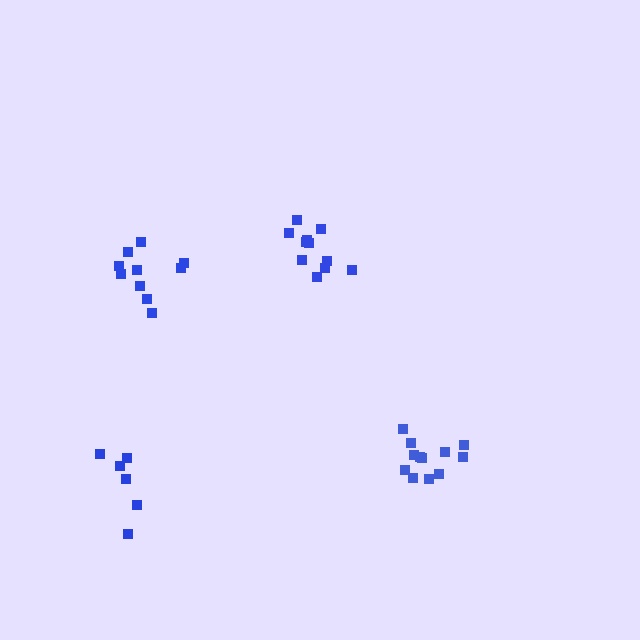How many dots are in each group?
Group 1: 10 dots, Group 2: 6 dots, Group 3: 11 dots, Group 4: 12 dots (39 total).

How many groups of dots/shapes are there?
There are 4 groups.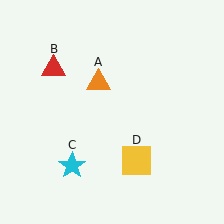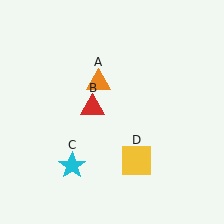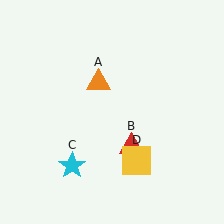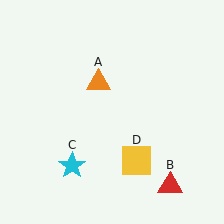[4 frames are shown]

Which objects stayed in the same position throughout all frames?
Orange triangle (object A) and cyan star (object C) and yellow square (object D) remained stationary.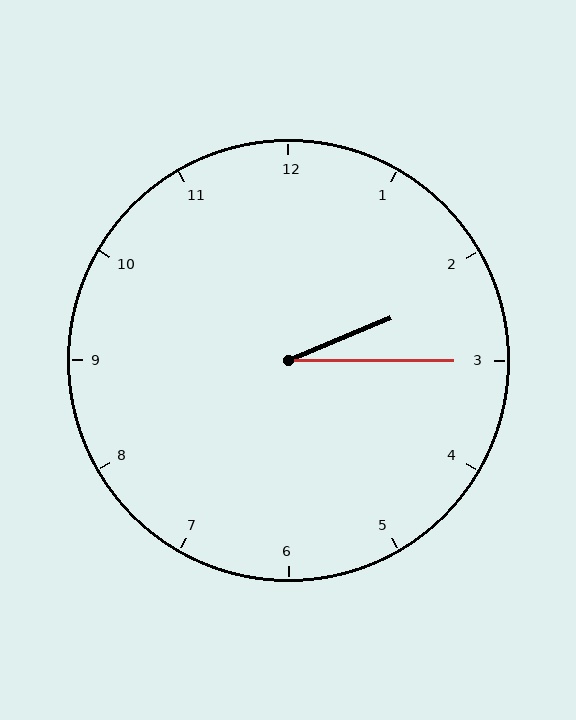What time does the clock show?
2:15.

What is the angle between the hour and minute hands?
Approximately 22 degrees.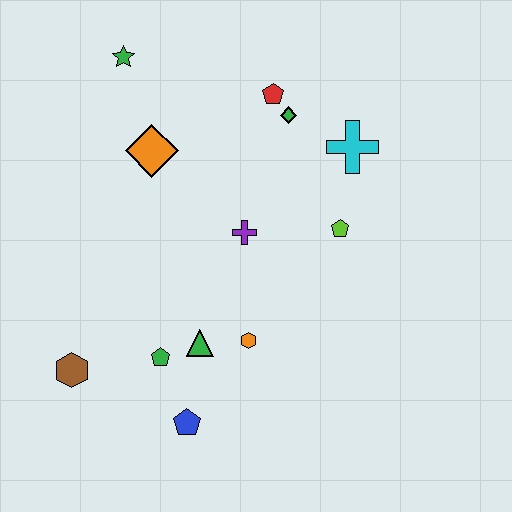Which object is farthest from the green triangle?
The green star is farthest from the green triangle.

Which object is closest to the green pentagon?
The green triangle is closest to the green pentagon.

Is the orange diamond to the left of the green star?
No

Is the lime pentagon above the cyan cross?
No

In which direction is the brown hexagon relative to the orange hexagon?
The brown hexagon is to the left of the orange hexagon.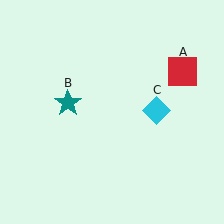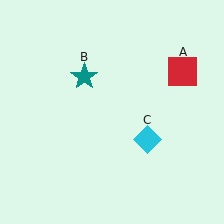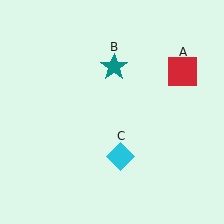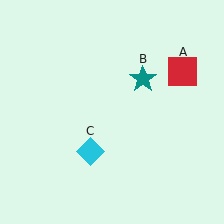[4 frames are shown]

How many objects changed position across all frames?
2 objects changed position: teal star (object B), cyan diamond (object C).